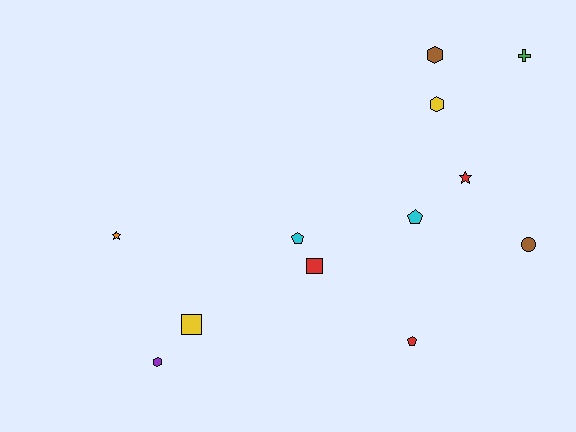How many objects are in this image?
There are 12 objects.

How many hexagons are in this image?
There are 3 hexagons.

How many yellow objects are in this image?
There are 2 yellow objects.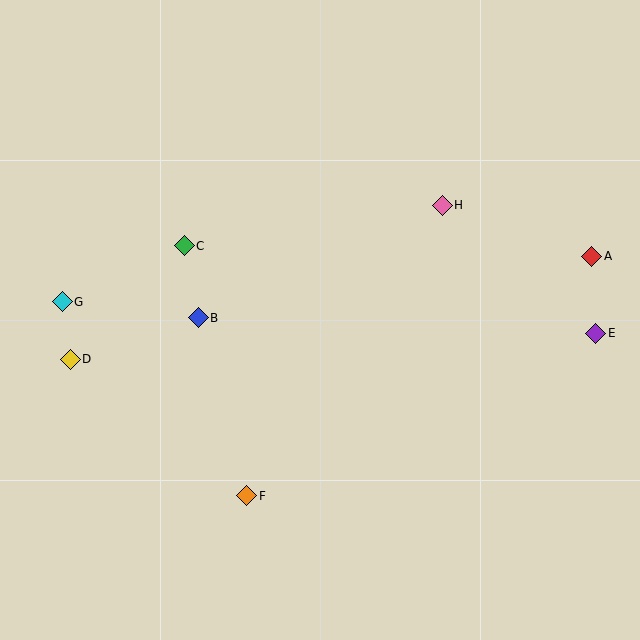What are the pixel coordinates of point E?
Point E is at (596, 334).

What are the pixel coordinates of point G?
Point G is at (62, 302).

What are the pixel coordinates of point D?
Point D is at (70, 359).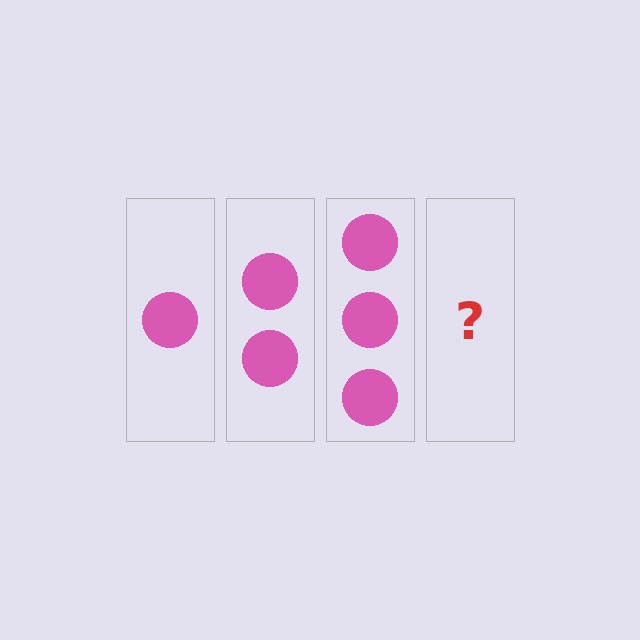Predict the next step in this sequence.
The next step is 4 circles.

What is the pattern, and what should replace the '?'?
The pattern is that each step adds one more circle. The '?' should be 4 circles.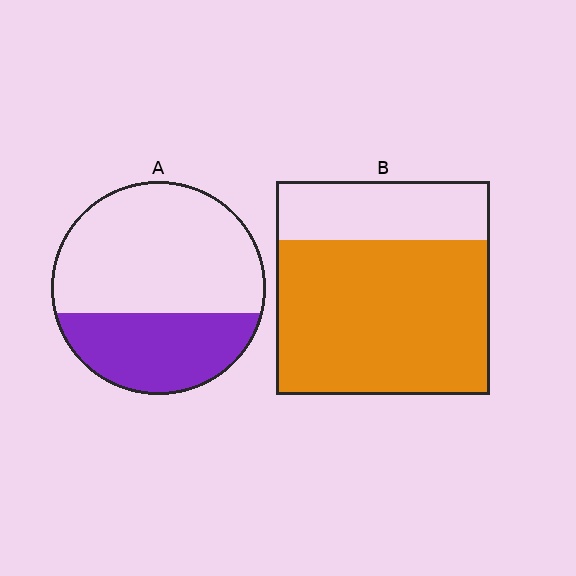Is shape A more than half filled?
No.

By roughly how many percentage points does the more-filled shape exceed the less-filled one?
By roughly 35 percentage points (B over A).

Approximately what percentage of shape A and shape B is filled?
A is approximately 35% and B is approximately 70%.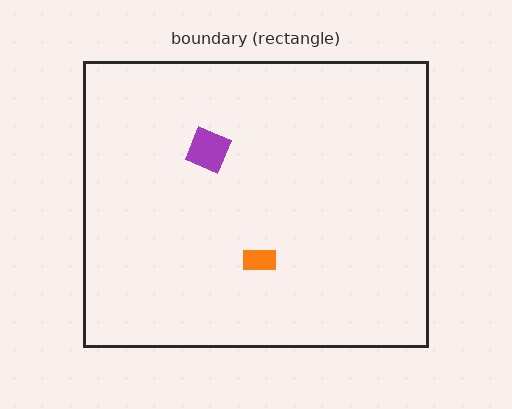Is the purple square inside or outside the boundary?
Inside.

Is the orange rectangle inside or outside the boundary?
Inside.